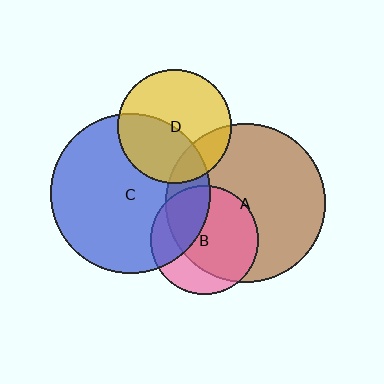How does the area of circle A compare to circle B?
Approximately 2.2 times.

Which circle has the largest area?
Circle C (blue).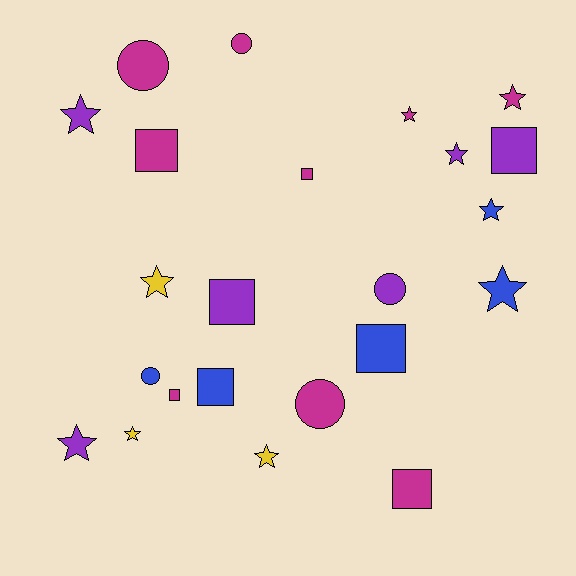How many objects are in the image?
There are 23 objects.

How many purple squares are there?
There are 2 purple squares.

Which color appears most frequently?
Magenta, with 9 objects.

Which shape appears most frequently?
Star, with 10 objects.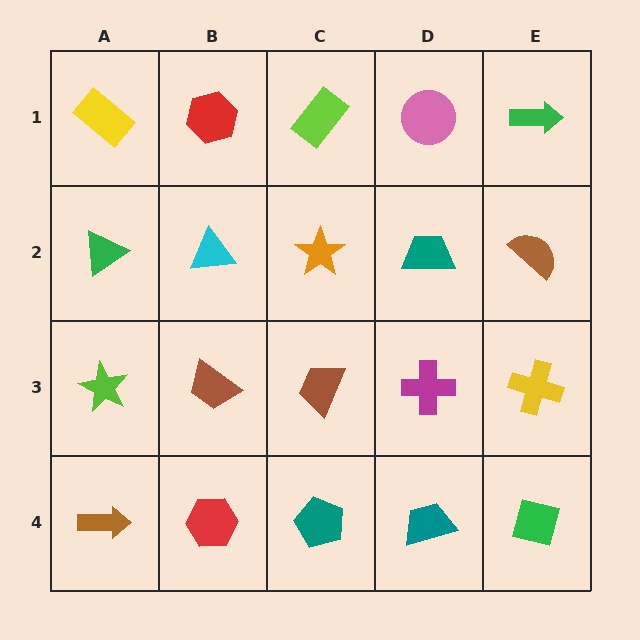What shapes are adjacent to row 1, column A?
A green triangle (row 2, column A), a red hexagon (row 1, column B).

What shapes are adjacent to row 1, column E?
A brown semicircle (row 2, column E), a pink circle (row 1, column D).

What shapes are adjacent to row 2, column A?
A yellow rectangle (row 1, column A), a lime star (row 3, column A), a cyan triangle (row 2, column B).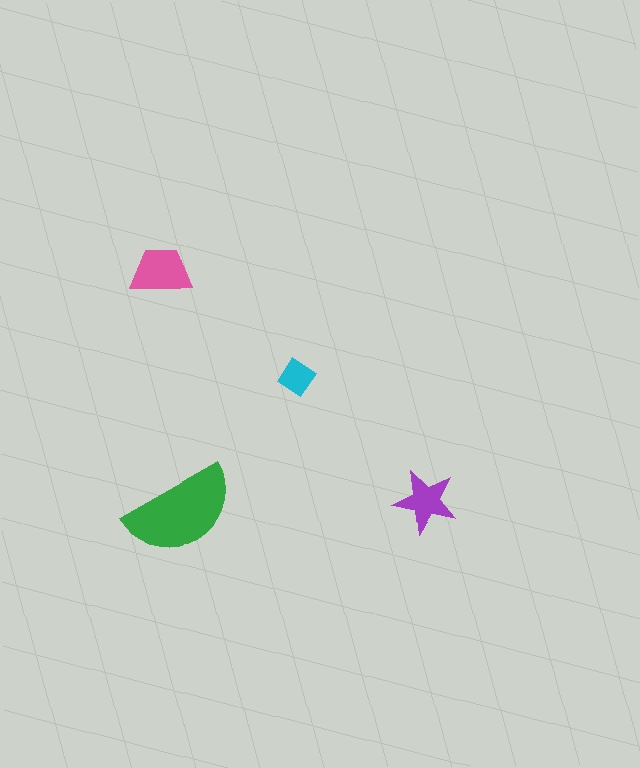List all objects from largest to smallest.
The green semicircle, the pink trapezoid, the purple star, the cyan diamond.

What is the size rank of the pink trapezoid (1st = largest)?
2nd.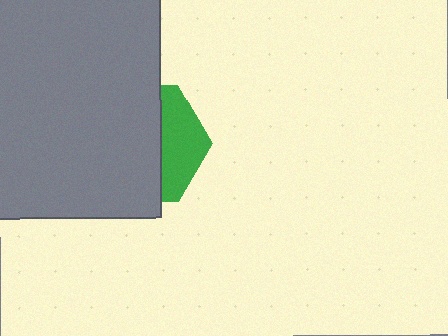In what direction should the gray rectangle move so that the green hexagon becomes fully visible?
The gray rectangle should move left. That is the shortest direction to clear the overlap and leave the green hexagon fully visible.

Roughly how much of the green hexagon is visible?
A small part of it is visible (roughly 34%).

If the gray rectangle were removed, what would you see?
You would see the complete green hexagon.